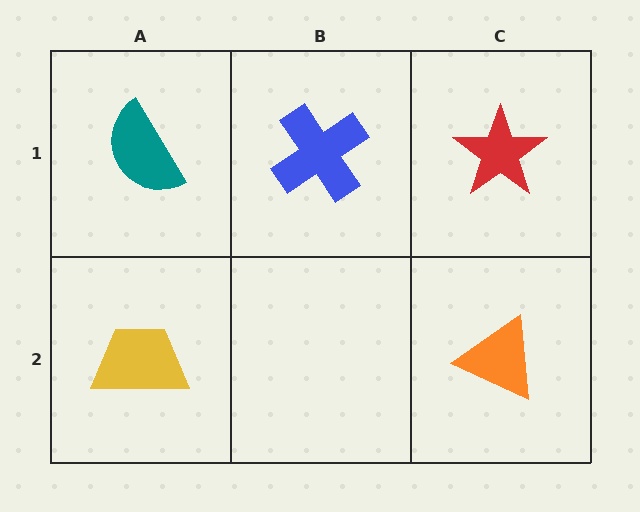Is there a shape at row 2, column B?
No, that cell is empty.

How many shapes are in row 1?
3 shapes.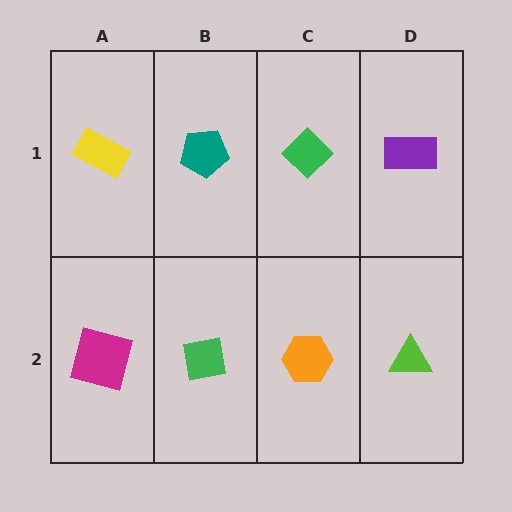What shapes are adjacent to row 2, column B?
A teal pentagon (row 1, column B), a magenta square (row 2, column A), an orange hexagon (row 2, column C).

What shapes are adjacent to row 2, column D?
A purple rectangle (row 1, column D), an orange hexagon (row 2, column C).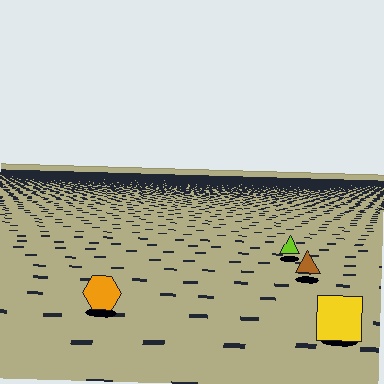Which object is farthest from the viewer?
The lime triangle is farthest from the viewer. It appears smaller and the ground texture around it is denser.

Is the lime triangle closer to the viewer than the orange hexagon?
No. The orange hexagon is closer — you can tell from the texture gradient: the ground texture is coarser near it.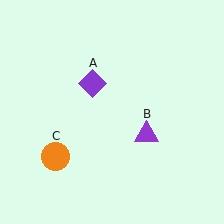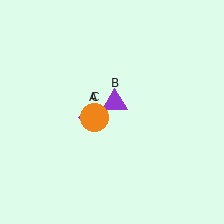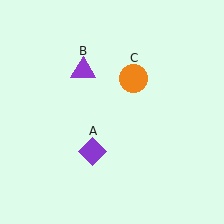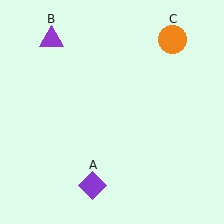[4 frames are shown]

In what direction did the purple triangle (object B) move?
The purple triangle (object B) moved up and to the left.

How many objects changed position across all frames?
3 objects changed position: purple diamond (object A), purple triangle (object B), orange circle (object C).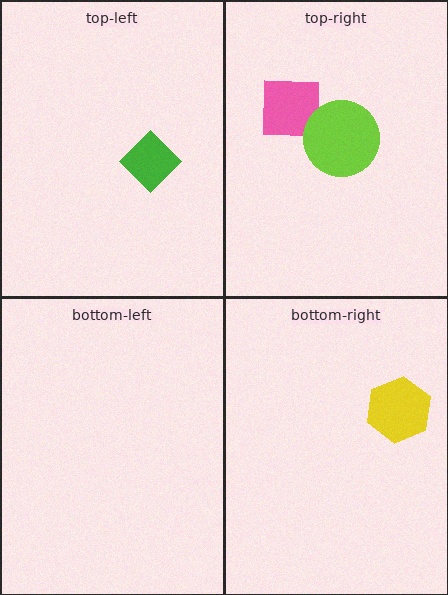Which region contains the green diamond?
The top-left region.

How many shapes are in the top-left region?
1.